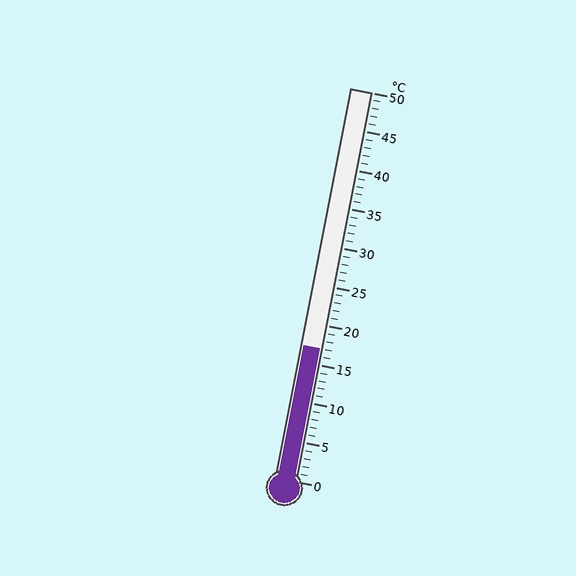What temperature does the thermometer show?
The thermometer shows approximately 17°C.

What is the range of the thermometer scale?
The thermometer scale ranges from 0°C to 50°C.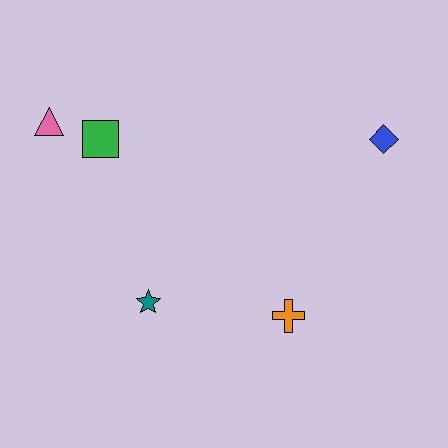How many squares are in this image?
There is 1 square.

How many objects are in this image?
There are 5 objects.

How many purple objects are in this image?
There are no purple objects.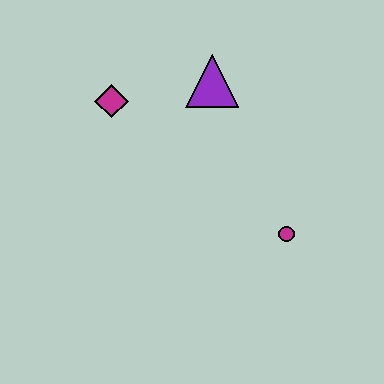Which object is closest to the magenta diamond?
The purple triangle is closest to the magenta diamond.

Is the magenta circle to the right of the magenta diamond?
Yes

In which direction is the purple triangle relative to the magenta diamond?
The purple triangle is to the right of the magenta diamond.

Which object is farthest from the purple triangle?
The magenta circle is farthest from the purple triangle.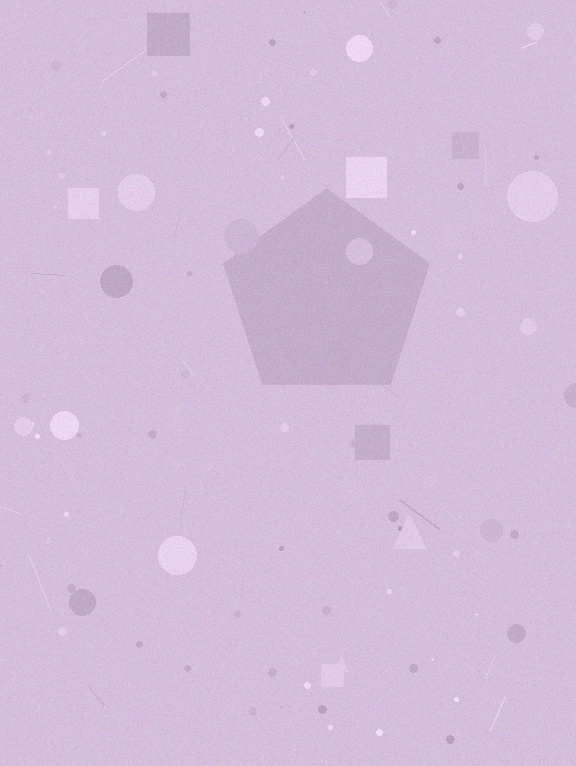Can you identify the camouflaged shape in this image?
The camouflaged shape is a pentagon.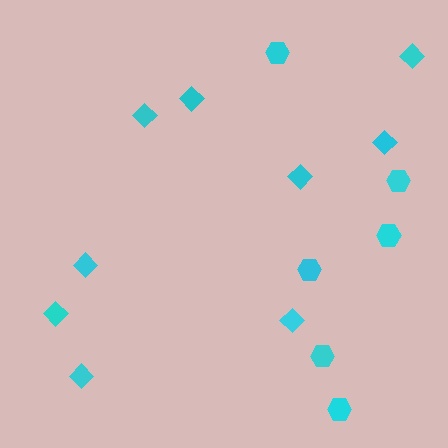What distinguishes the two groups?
There are 2 groups: one group of hexagons (6) and one group of diamonds (9).